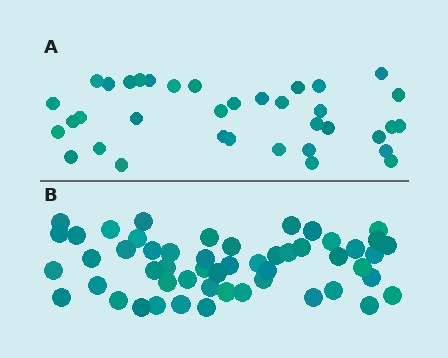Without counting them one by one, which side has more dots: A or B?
Region B (the bottom region) has more dots.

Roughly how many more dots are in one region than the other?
Region B has approximately 15 more dots than region A.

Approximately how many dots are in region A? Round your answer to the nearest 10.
About 40 dots. (The exact count is 36, which rounds to 40.)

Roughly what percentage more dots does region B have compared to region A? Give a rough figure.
About 45% more.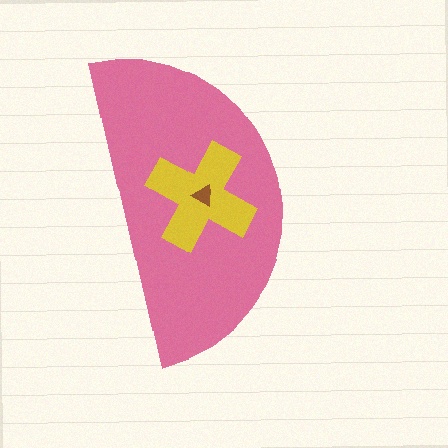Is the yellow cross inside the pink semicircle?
Yes.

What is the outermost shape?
The pink semicircle.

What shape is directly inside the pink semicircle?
The yellow cross.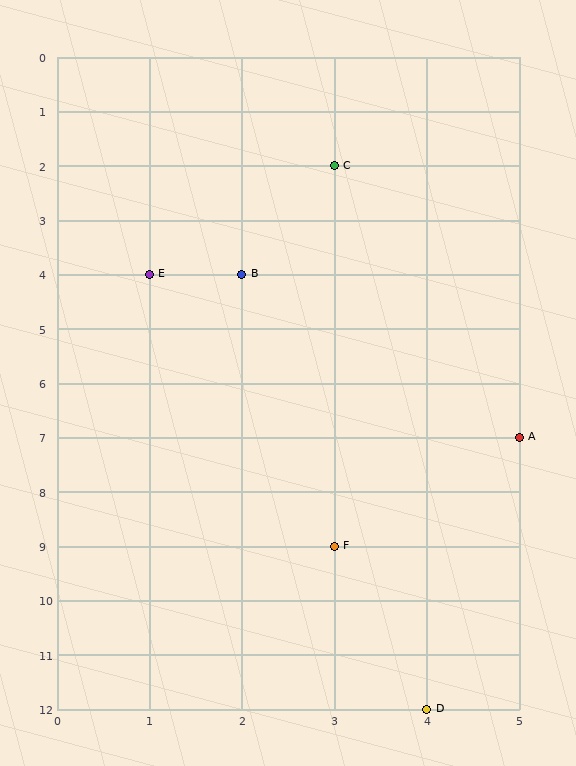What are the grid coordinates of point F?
Point F is at grid coordinates (3, 9).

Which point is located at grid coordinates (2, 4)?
Point B is at (2, 4).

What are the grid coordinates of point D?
Point D is at grid coordinates (4, 12).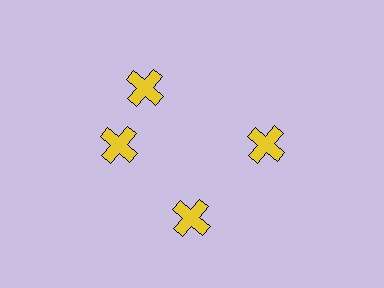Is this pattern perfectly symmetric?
No. The 4 yellow crosses are arranged in a ring, but one element near the 12 o'clock position is rotated out of alignment along the ring, breaking the 4-fold rotational symmetry.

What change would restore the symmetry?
The symmetry would be restored by rotating it back into even spacing with its neighbors so that all 4 crosses sit at equal angles and equal distance from the center.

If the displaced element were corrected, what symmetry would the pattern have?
It would have 4-fold rotational symmetry — the pattern would map onto itself every 90 degrees.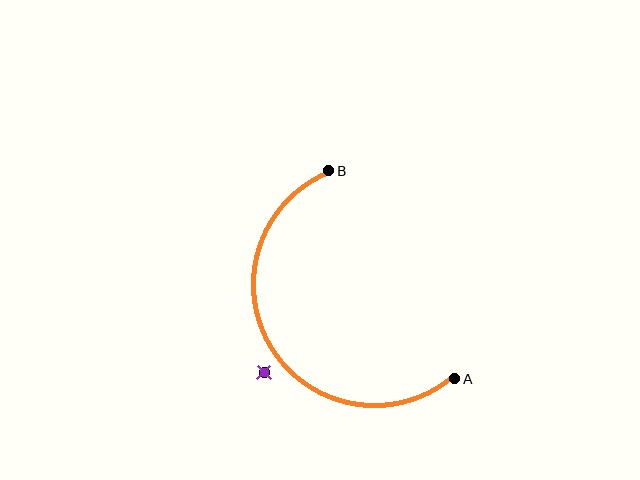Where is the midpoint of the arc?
The arc midpoint is the point on the curve farthest from the straight line joining A and B. It sits to the left of that line.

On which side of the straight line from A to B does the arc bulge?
The arc bulges to the left of the straight line connecting A and B.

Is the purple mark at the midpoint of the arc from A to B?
No — the purple mark does not lie on the arc at all. It sits slightly outside the curve.